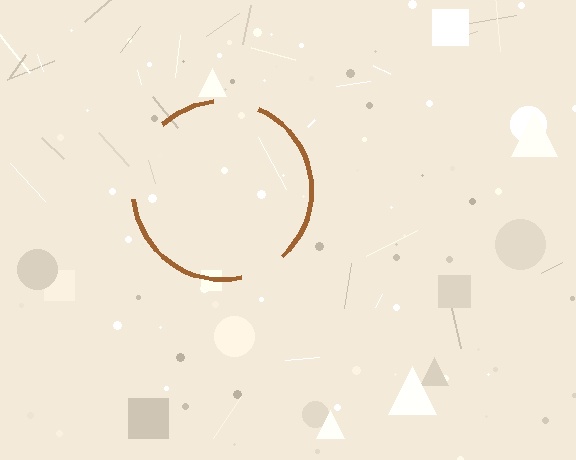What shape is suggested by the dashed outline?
The dashed outline suggests a circle.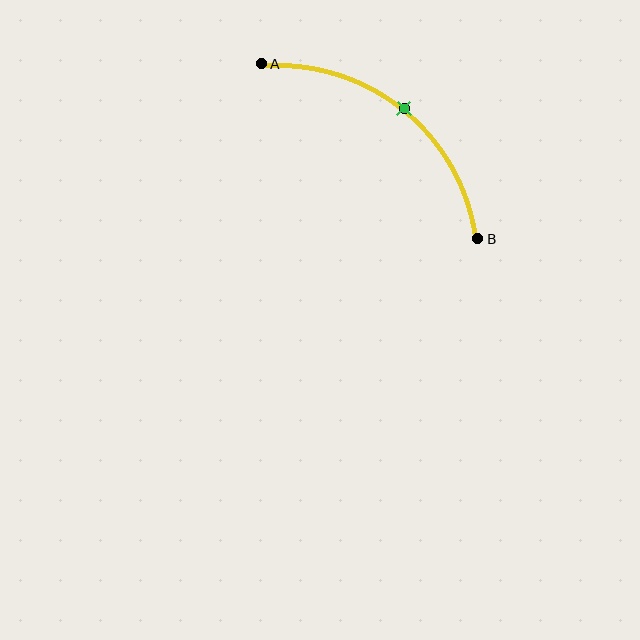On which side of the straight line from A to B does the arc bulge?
The arc bulges above and to the right of the straight line connecting A and B.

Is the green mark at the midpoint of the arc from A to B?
Yes. The green mark lies on the arc at equal arc-length from both A and B — it is the arc midpoint.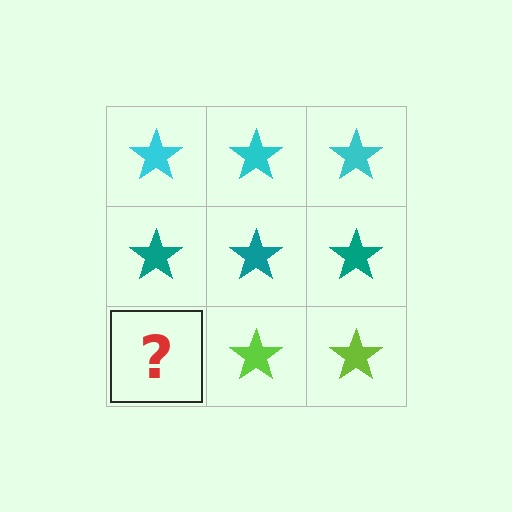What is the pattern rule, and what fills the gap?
The rule is that each row has a consistent color. The gap should be filled with a lime star.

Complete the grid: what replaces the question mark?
The question mark should be replaced with a lime star.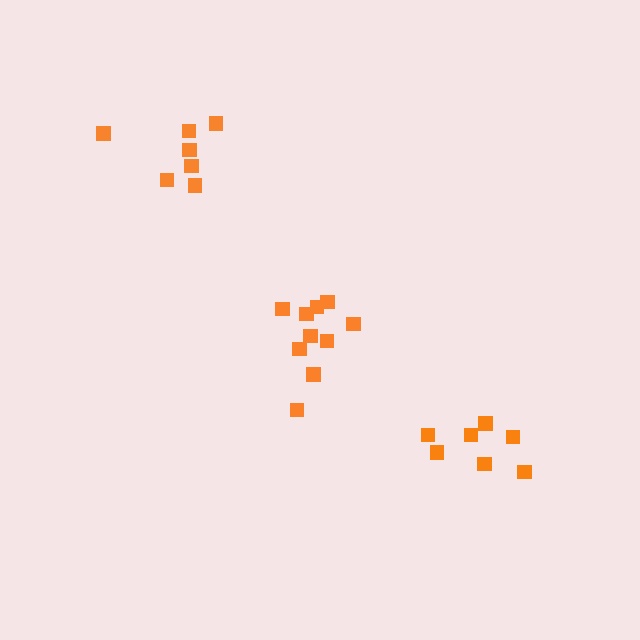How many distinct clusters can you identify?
There are 3 distinct clusters.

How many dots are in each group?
Group 1: 7 dots, Group 2: 7 dots, Group 3: 10 dots (24 total).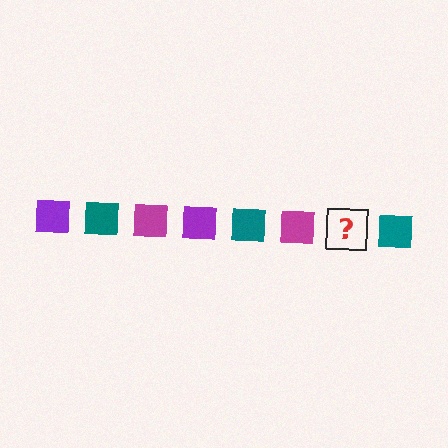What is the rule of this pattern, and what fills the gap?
The rule is that the pattern cycles through purple, teal, magenta squares. The gap should be filled with a purple square.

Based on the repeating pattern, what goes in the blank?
The blank should be a purple square.